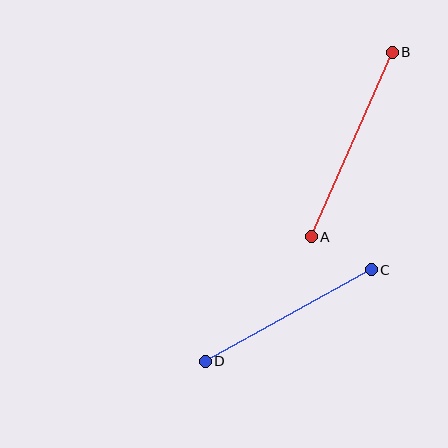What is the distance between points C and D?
The distance is approximately 189 pixels.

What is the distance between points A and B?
The distance is approximately 201 pixels.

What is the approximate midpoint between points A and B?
The midpoint is at approximately (352, 145) pixels.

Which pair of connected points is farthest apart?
Points A and B are farthest apart.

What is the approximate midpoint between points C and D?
The midpoint is at approximately (288, 315) pixels.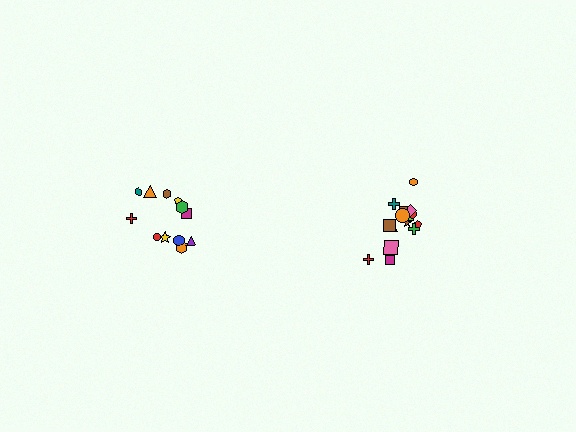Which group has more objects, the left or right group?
The right group.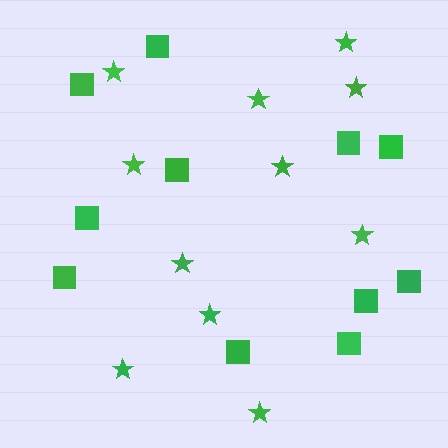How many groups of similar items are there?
There are 2 groups: one group of squares (11) and one group of stars (11).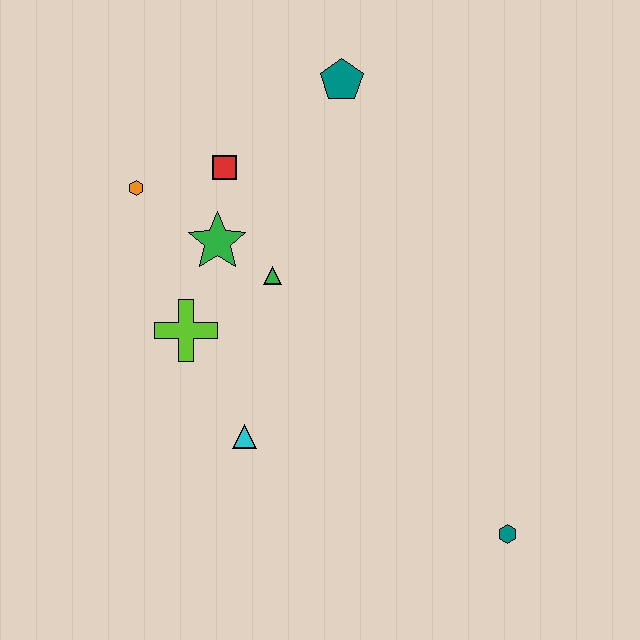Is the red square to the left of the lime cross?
No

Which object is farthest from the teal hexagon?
The orange hexagon is farthest from the teal hexagon.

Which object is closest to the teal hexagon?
The cyan triangle is closest to the teal hexagon.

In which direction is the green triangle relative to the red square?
The green triangle is below the red square.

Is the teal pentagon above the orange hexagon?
Yes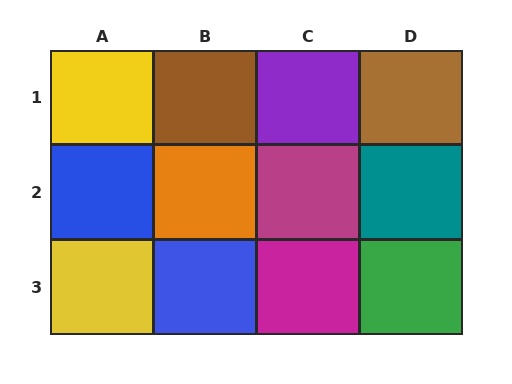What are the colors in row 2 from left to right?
Blue, orange, magenta, teal.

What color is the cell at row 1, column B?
Brown.